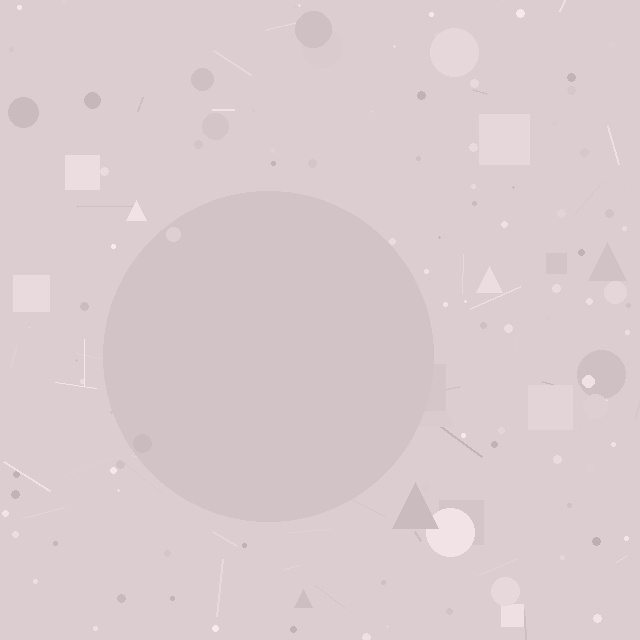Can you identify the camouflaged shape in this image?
The camouflaged shape is a circle.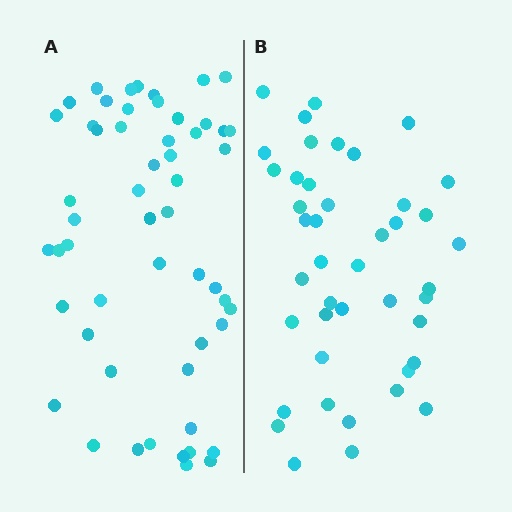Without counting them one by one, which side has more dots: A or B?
Region A (the left region) has more dots.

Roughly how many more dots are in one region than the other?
Region A has roughly 12 or so more dots than region B.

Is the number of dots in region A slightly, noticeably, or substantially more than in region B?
Region A has noticeably more, but not dramatically so. The ratio is roughly 1.3 to 1.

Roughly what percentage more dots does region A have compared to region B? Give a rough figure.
About 25% more.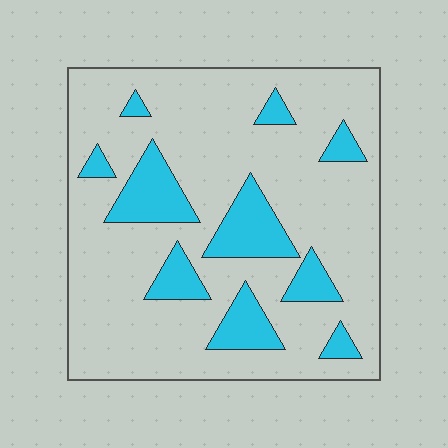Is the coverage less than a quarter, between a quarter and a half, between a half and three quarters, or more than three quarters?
Less than a quarter.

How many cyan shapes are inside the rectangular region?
10.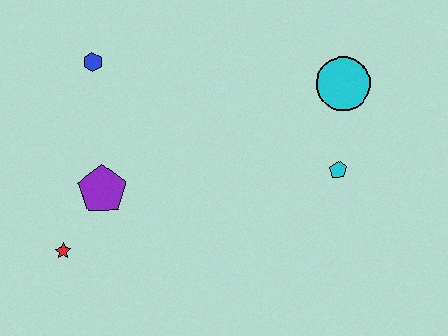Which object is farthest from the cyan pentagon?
The red star is farthest from the cyan pentagon.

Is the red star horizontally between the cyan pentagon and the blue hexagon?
No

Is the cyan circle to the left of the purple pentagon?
No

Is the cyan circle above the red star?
Yes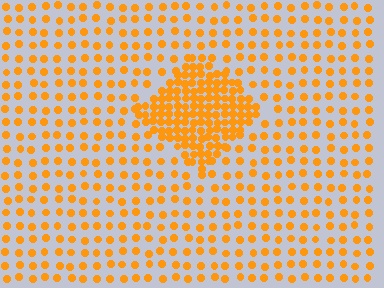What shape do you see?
I see a diamond.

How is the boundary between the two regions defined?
The boundary is defined by a change in element density (approximately 2.7x ratio). All elements are the same color, size, and shape.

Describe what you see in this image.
The image contains small orange elements arranged at two different densities. A diamond-shaped region is visible where the elements are more densely packed than the surrounding area.